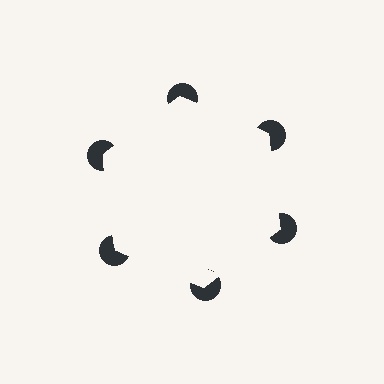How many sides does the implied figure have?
6 sides.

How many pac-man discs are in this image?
There are 6 — one at each vertex of the illusory hexagon.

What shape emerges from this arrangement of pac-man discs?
An illusory hexagon — its edges are inferred from the aligned wedge cuts in the pac-man discs, not physically drawn.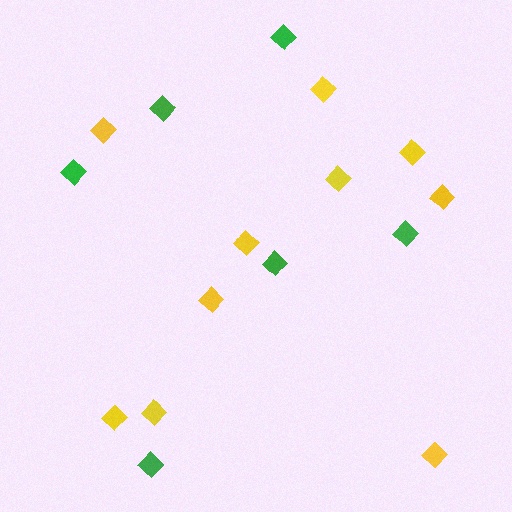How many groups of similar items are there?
There are 2 groups: one group of green diamonds (6) and one group of yellow diamonds (10).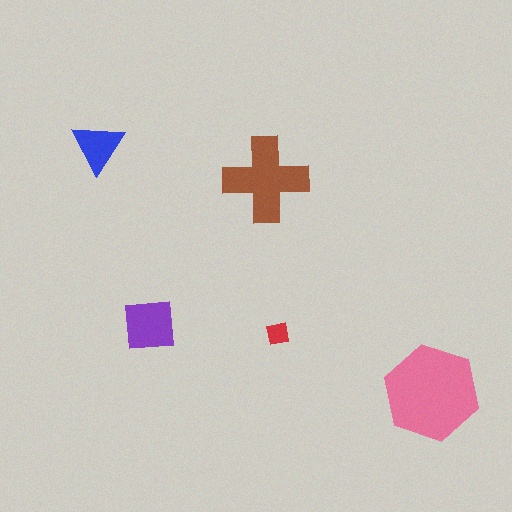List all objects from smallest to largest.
The red square, the blue triangle, the purple square, the brown cross, the pink hexagon.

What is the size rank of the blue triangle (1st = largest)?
4th.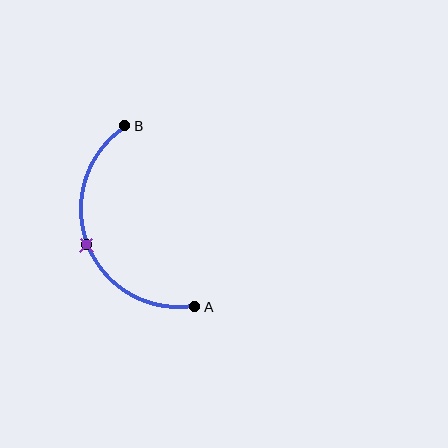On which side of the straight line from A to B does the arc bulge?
The arc bulges to the left of the straight line connecting A and B.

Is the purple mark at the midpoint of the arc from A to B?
Yes. The purple mark lies on the arc at equal arc-length from both A and B — it is the arc midpoint.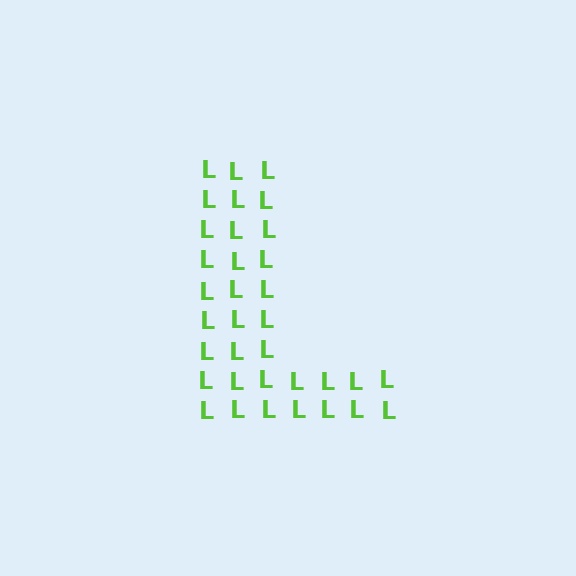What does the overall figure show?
The overall figure shows the letter L.